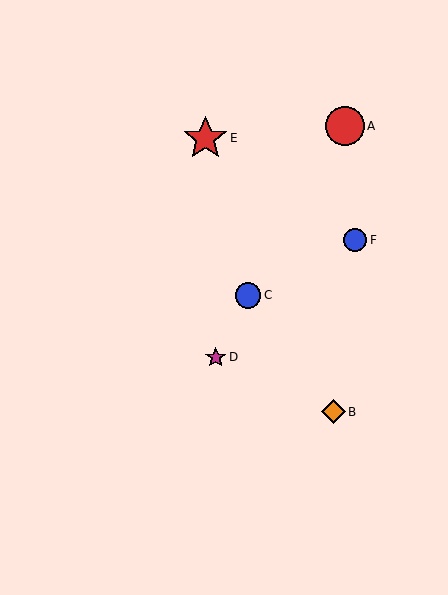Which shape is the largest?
The red star (labeled E) is the largest.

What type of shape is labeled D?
Shape D is a magenta star.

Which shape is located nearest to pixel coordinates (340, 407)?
The orange diamond (labeled B) at (334, 412) is nearest to that location.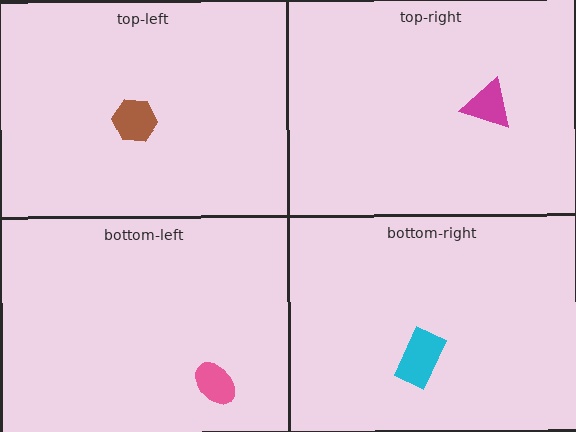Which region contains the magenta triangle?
The top-right region.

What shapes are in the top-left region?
The brown hexagon.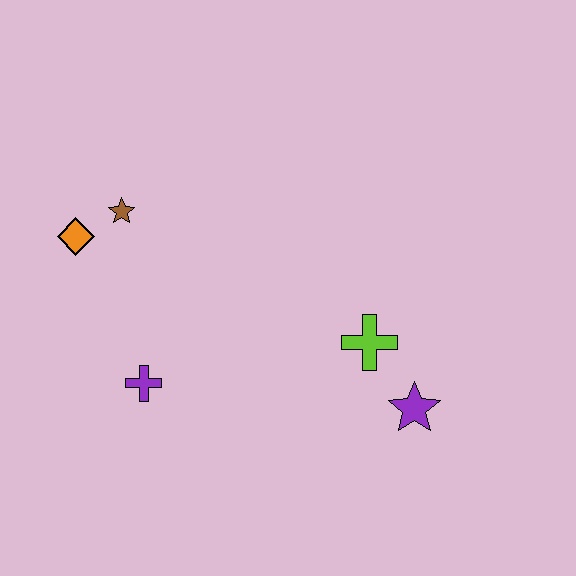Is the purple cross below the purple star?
No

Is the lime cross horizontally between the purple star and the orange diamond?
Yes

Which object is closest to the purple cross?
The orange diamond is closest to the purple cross.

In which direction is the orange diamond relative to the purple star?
The orange diamond is to the left of the purple star.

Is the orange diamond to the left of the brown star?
Yes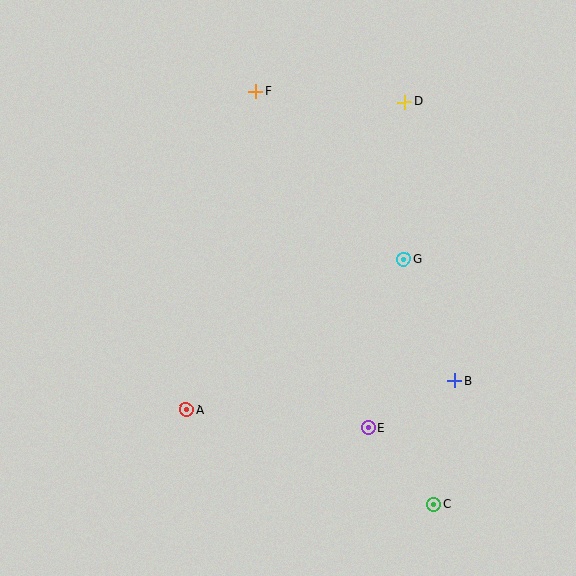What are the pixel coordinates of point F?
Point F is at (256, 91).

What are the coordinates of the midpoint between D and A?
The midpoint between D and A is at (296, 256).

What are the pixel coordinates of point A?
Point A is at (186, 410).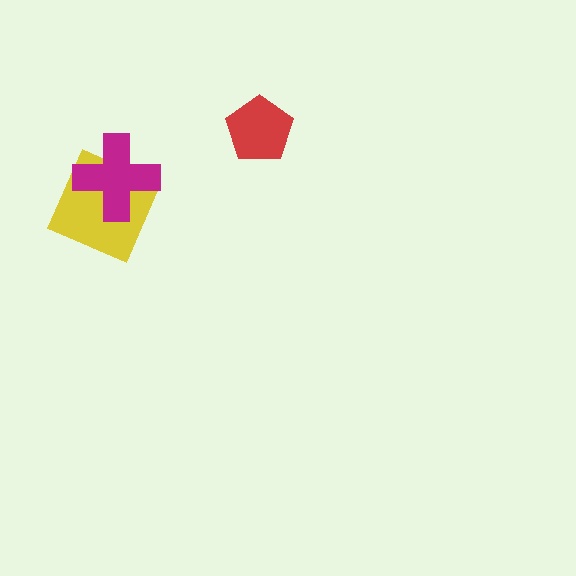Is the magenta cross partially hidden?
No, no other shape covers it.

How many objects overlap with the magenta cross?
1 object overlaps with the magenta cross.